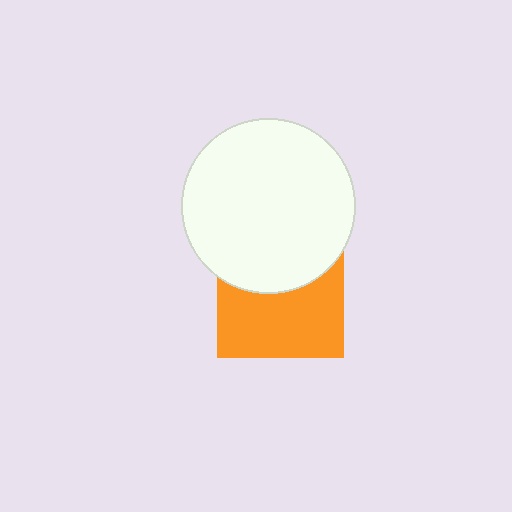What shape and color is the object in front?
The object in front is a white circle.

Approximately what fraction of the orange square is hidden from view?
Roughly 42% of the orange square is hidden behind the white circle.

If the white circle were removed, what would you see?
You would see the complete orange square.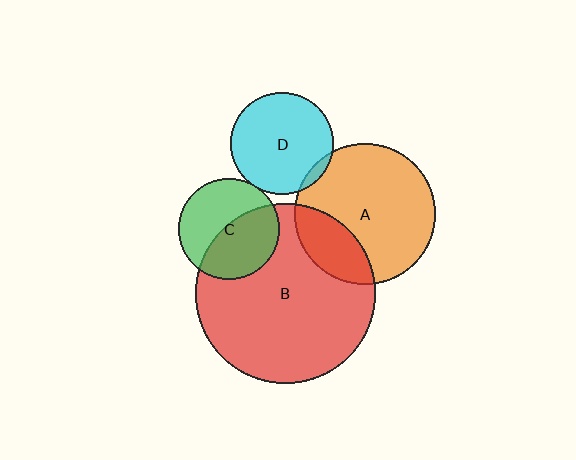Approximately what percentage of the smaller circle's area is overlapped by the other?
Approximately 5%.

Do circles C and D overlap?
Yes.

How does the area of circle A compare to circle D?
Approximately 1.9 times.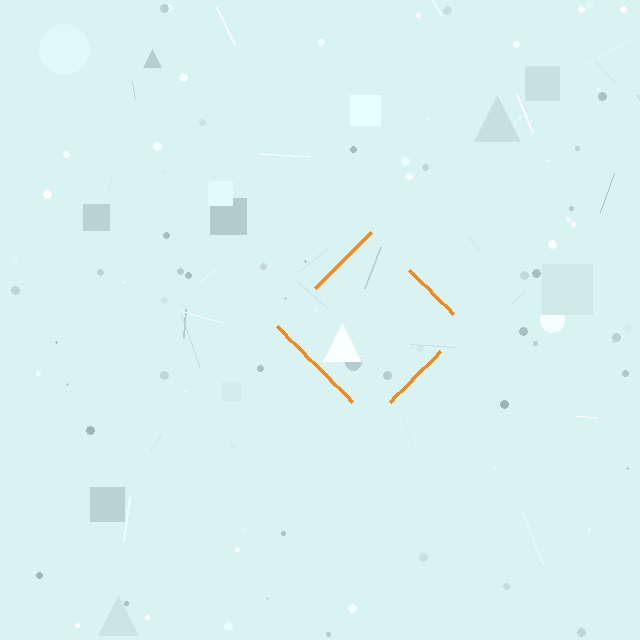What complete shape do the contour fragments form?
The contour fragments form a diamond.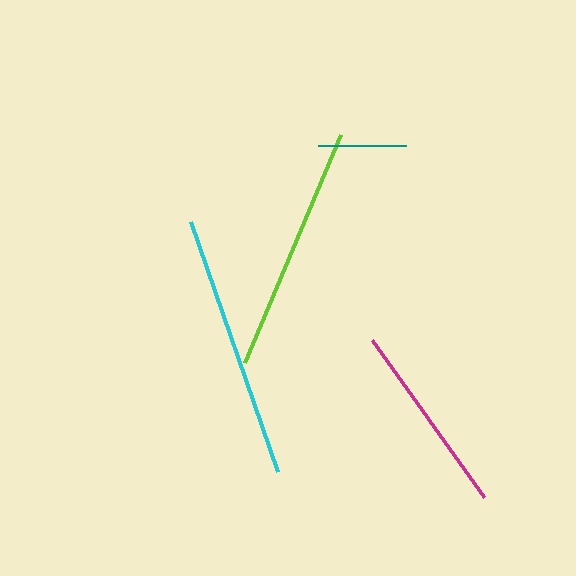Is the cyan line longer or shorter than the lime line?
The cyan line is longer than the lime line.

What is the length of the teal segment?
The teal segment is approximately 88 pixels long.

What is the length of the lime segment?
The lime segment is approximately 247 pixels long.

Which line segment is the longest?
The cyan line is the longest at approximately 266 pixels.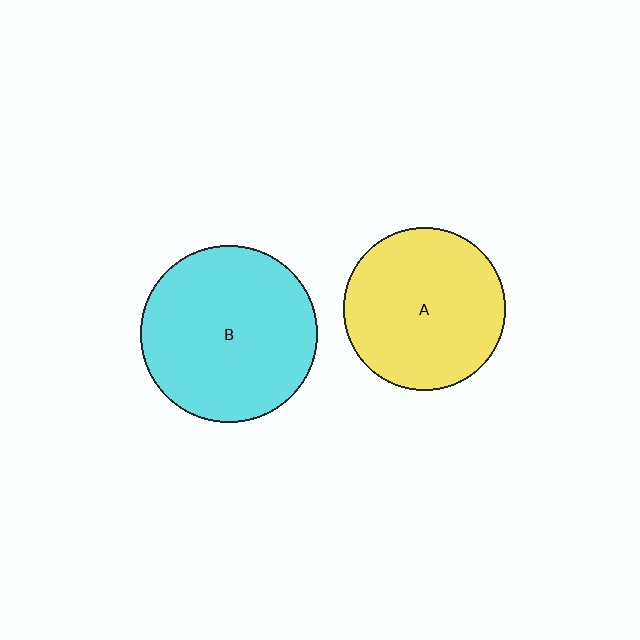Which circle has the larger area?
Circle B (cyan).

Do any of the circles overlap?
No, none of the circles overlap.